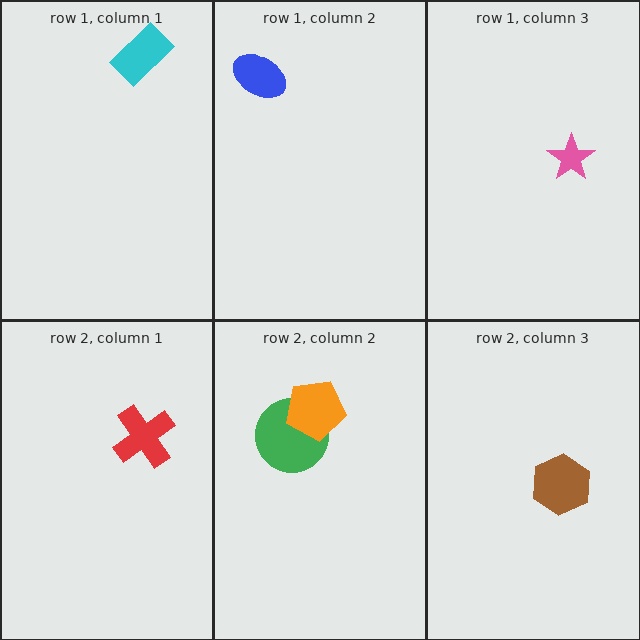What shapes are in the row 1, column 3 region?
The pink star.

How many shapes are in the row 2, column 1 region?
1.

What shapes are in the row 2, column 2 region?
The green circle, the orange pentagon.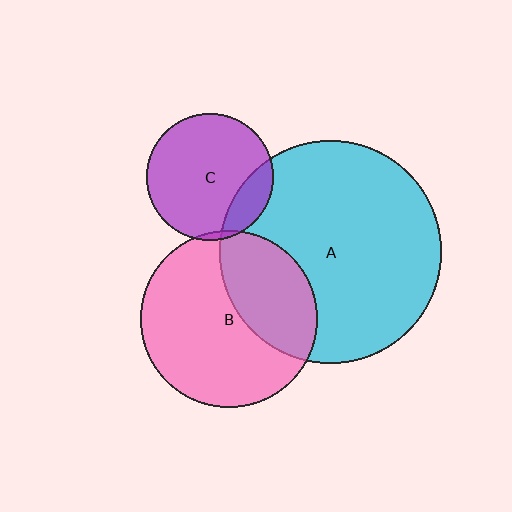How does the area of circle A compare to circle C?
Approximately 3.1 times.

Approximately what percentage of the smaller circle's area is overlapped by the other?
Approximately 5%.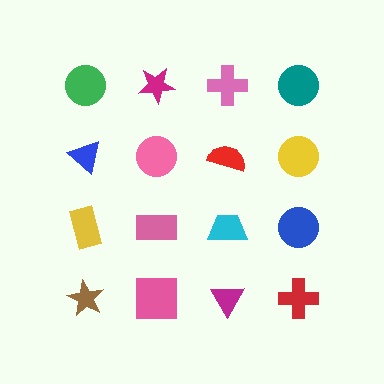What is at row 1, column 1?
A green circle.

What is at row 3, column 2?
A pink rectangle.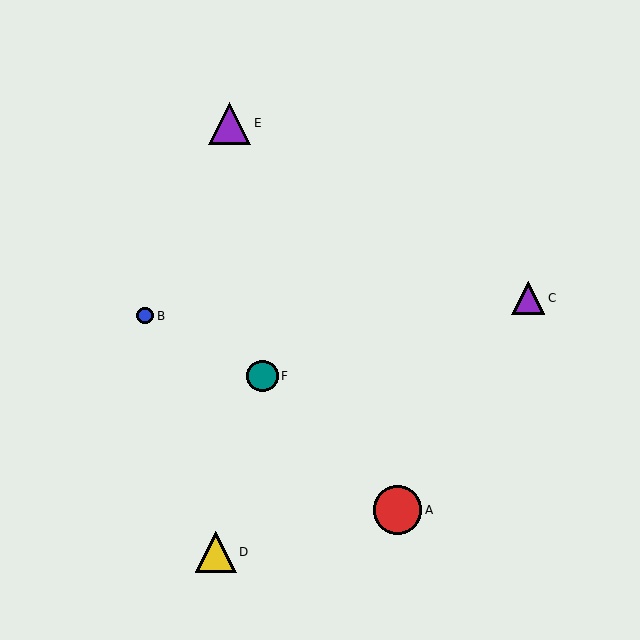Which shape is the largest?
The red circle (labeled A) is the largest.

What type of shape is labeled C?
Shape C is a purple triangle.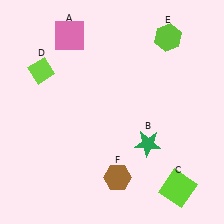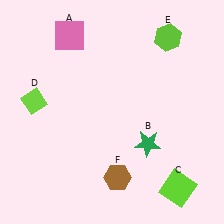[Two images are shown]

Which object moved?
The lime diamond (D) moved down.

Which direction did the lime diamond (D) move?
The lime diamond (D) moved down.